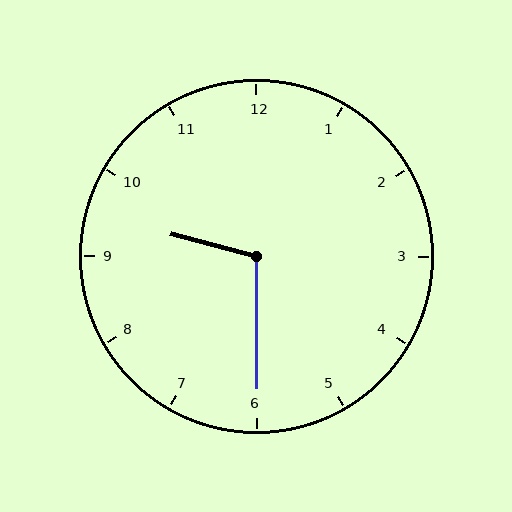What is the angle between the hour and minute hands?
Approximately 105 degrees.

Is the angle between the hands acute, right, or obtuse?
It is obtuse.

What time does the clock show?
9:30.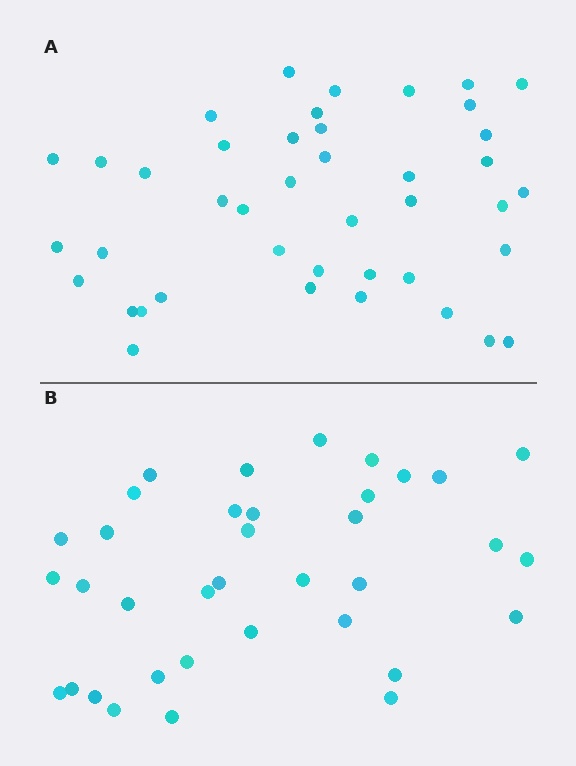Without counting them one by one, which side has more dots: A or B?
Region A (the top region) has more dots.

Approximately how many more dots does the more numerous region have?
Region A has about 6 more dots than region B.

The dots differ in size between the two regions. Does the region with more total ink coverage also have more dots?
No. Region B has more total ink coverage because its dots are larger, but region A actually contains more individual dots. Total area can be misleading — the number of items is what matters here.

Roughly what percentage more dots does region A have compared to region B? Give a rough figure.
About 15% more.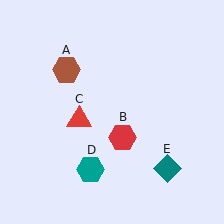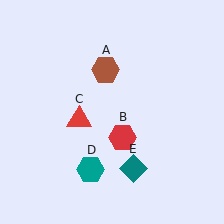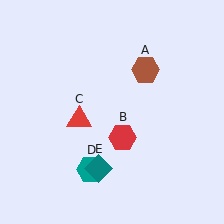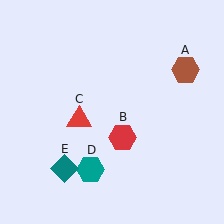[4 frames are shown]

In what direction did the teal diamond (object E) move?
The teal diamond (object E) moved left.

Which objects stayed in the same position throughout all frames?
Red hexagon (object B) and red triangle (object C) and teal hexagon (object D) remained stationary.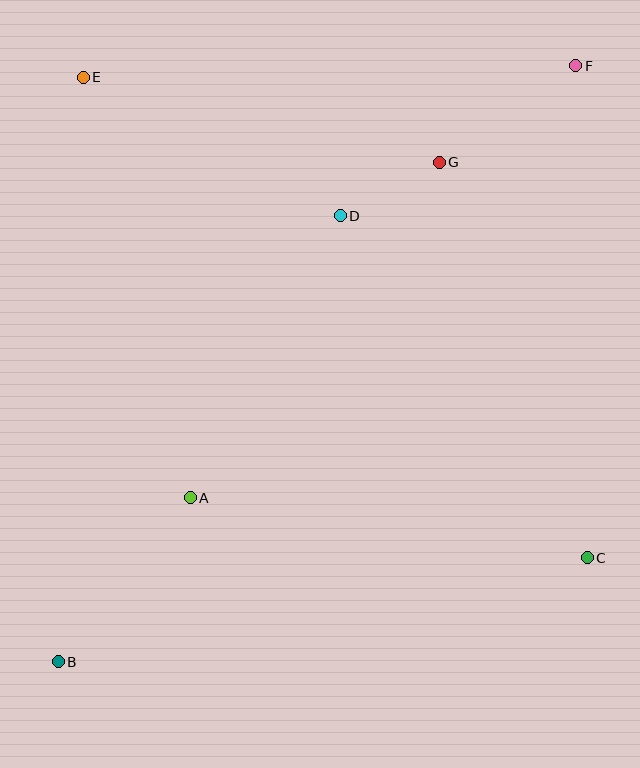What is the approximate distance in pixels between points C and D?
The distance between C and D is approximately 422 pixels.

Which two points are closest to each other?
Points D and G are closest to each other.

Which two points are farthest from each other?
Points B and F are farthest from each other.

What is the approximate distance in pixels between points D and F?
The distance between D and F is approximately 279 pixels.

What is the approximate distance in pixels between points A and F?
The distance between A and F is approximately 579 pixels.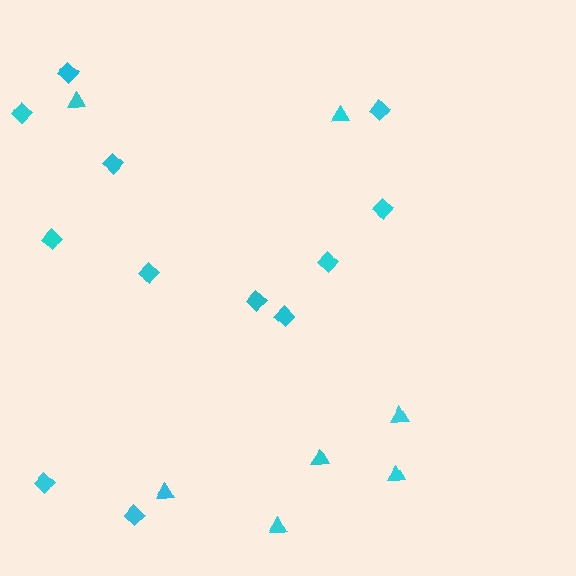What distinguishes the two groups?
There are 2 groups: one group of triangles (7) and one group of diamonds (12).